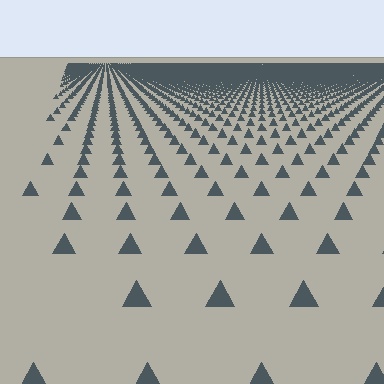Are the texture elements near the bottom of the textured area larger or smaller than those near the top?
Larger. Near the bottom, elements are closer to the viewer and appear at a bigger on-screen size.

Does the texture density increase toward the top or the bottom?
Density increases toward the top.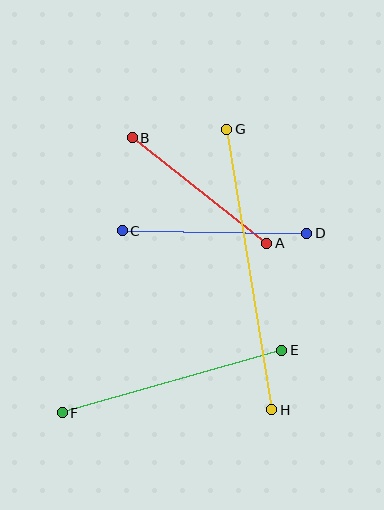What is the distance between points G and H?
The distance is approximately 284 pixels.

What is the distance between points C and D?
The distance is approximately 184 pixels.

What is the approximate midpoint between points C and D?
The midpoint is at approximately (214, 232) pixels.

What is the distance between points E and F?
The distance is approximately 228 pixels.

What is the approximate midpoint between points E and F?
The midpoint is at approximately (172, 382) pixels.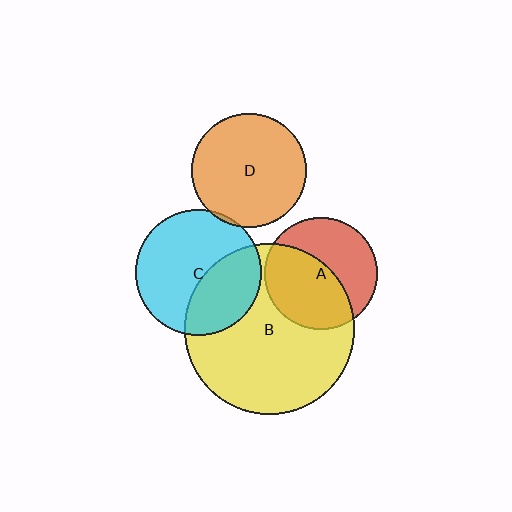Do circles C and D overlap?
Yes.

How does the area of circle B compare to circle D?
Approximately 2.2 times.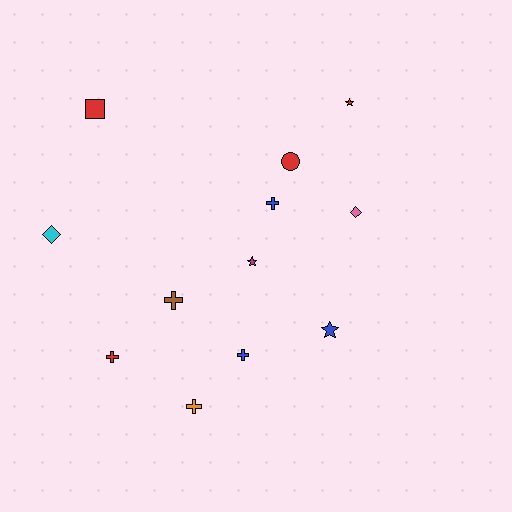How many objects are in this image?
There are 12 objects.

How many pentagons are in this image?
There are no pentagons.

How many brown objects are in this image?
There is 1 brown object.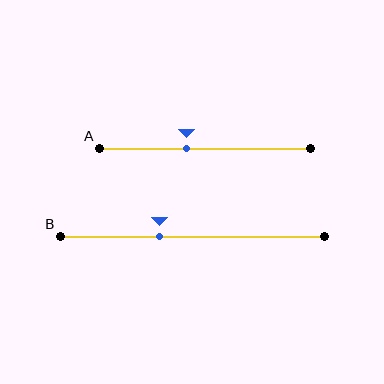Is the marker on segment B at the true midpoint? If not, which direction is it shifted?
No, the marker on segment B is shifted to the left by about 12% of the segment length.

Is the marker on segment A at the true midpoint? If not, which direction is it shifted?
No, the marker on segment A is shifted to the left by about 9% of the segment length.